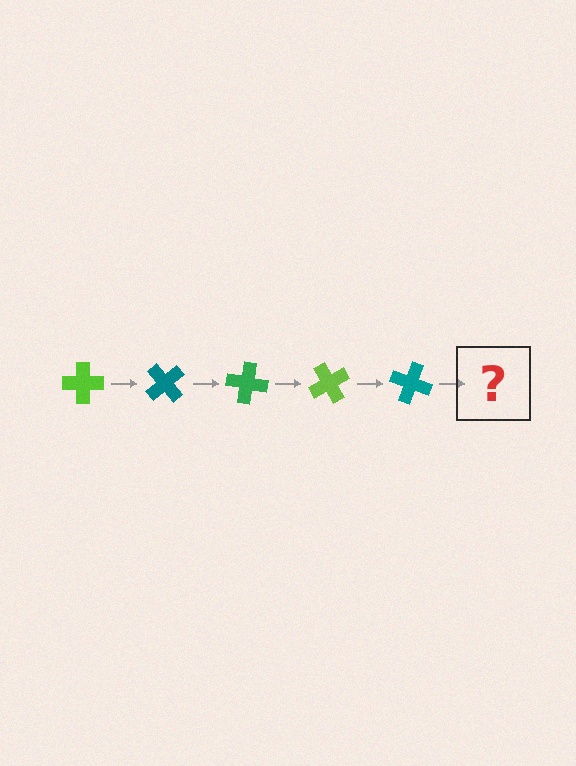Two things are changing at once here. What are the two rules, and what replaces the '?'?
The two rules are that it rotates 50 degrees each step and the color cycles through lime, teal, and green. The '?' should be a green cross, rotated 250 degrees from the start.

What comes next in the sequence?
The next element should be a green cross, rotated 250 degrees from the start.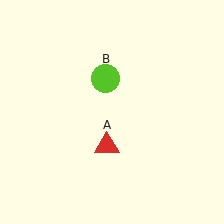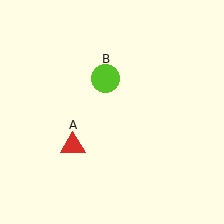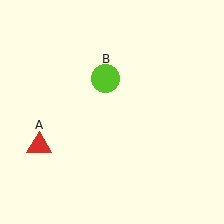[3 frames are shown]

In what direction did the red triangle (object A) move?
The red triangle (object A) moved left.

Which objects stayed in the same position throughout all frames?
Lime circle (object B) remained stationary.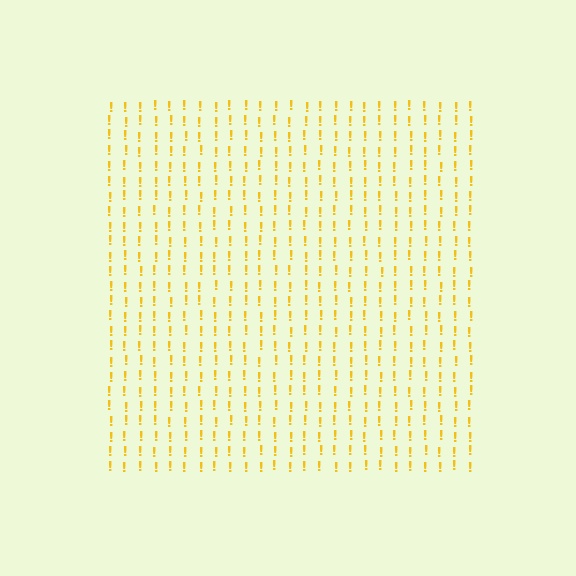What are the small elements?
The small elements are exclamation marks.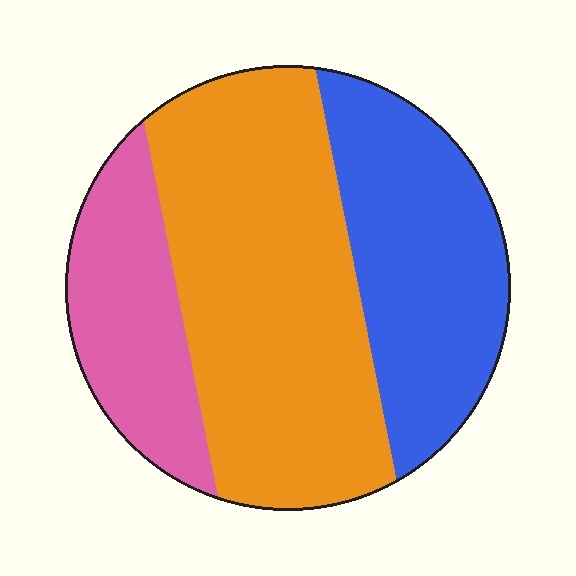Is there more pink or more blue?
Blue.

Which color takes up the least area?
Pink, at roughly 20%.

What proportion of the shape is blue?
Blue covers around 30% of the shape.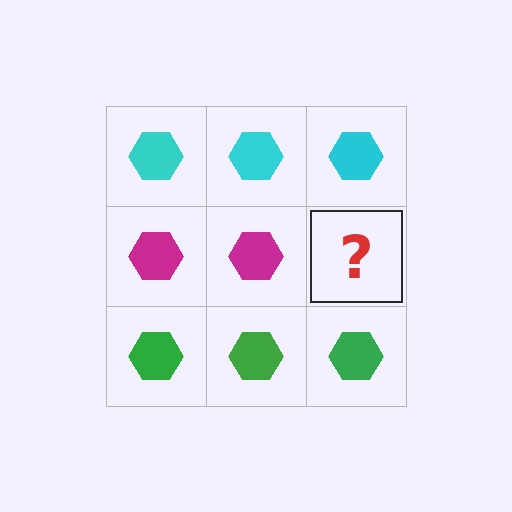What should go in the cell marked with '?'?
The missing cell should contain a magenta hexagon.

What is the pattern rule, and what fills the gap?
The rule is that each row has a consistent color. The gap should be filled with a magenta hexagon.